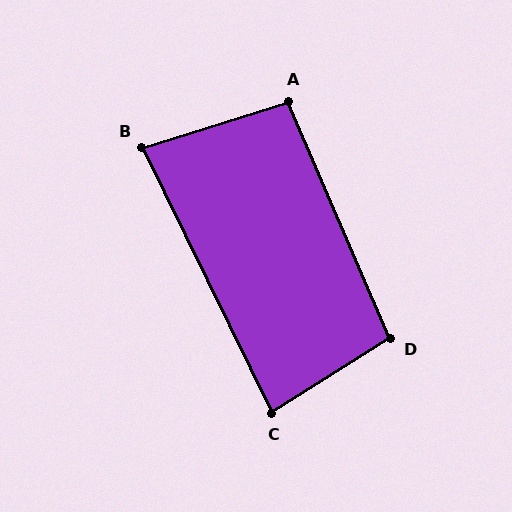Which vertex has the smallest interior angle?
B, at approximately 81 degrees.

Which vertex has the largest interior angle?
D, at approximately 99 degrees.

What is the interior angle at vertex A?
Approximately 96 degrees (obtuse).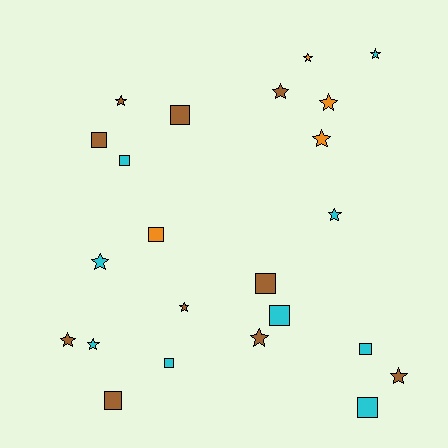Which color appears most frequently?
Brown, with 10 objects.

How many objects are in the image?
There are 23 objects.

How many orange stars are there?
There are 3 orange stars.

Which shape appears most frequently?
Star, with 13 objects.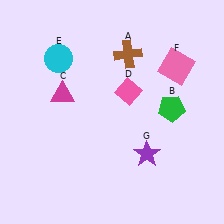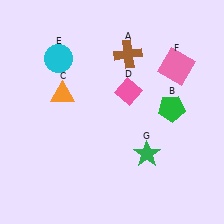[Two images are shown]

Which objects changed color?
C changed from magenta to orange. G changed from purple to green.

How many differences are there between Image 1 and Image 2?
There are 2 differences between the two images.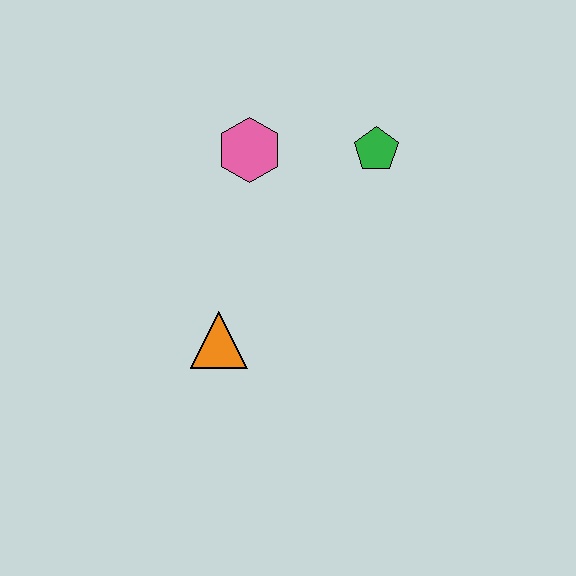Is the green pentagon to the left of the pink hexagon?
No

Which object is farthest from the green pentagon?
The orange triangle is farthest from the green pentagon.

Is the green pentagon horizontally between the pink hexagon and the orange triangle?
No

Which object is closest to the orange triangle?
The pink hexagon is closest to the orange triangle.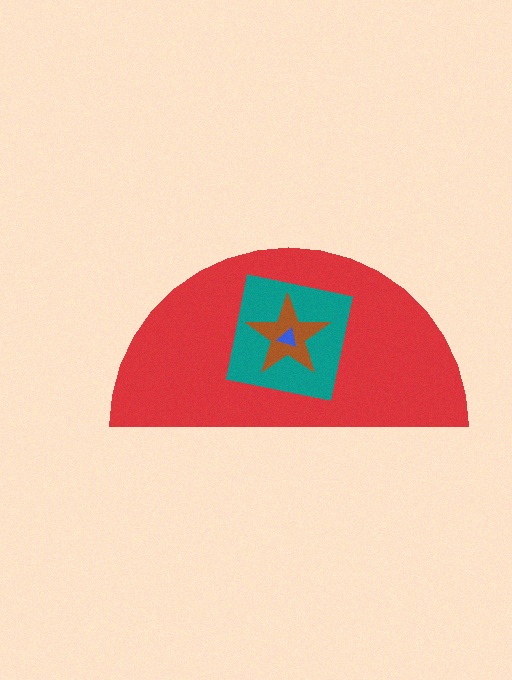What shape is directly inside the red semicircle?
The teal square.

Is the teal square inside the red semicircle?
Yes.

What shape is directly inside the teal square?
The brown star.